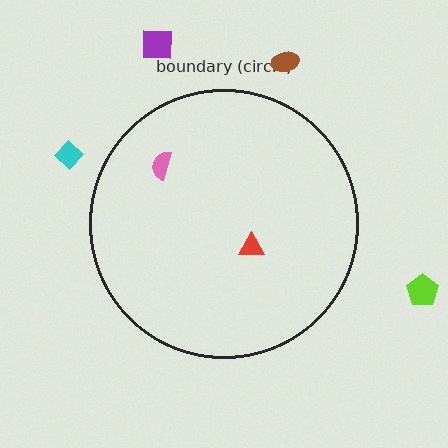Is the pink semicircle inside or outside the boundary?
Inside.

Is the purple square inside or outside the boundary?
Outside.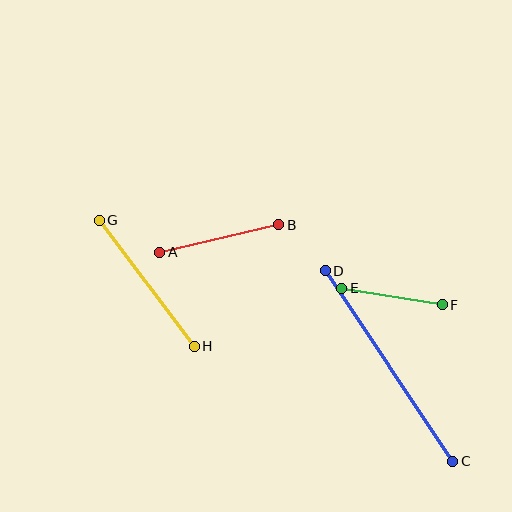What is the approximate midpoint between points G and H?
The midpoint is at approximately (147, 283) pixels.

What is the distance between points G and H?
The distance is approximately 158 pixels.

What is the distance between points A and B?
The distance is approximately 122 pixels.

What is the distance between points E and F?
The distance is approximately 102 pixels.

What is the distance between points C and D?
The distance is approximately 229 pixels.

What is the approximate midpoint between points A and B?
The midpoint is at approximately (219, 239) pixels.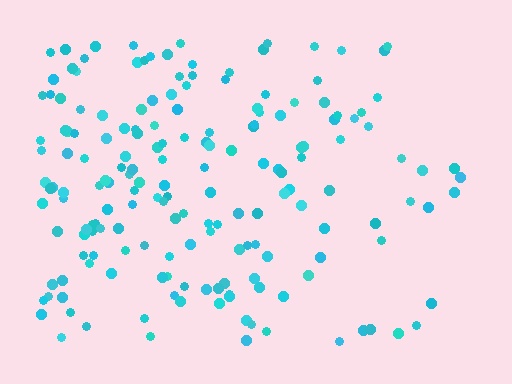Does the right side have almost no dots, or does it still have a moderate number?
Still a moderate number, just noticeably fewer than the left.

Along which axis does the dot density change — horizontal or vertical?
Horizontal.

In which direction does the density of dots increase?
From right to left, with the left side densest.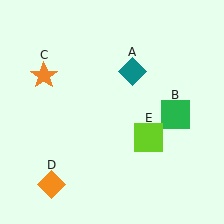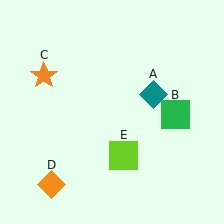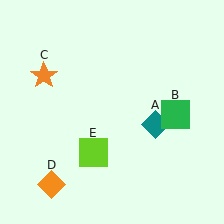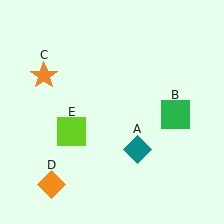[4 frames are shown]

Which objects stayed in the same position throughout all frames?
Green square (object B) and orange star (object C) and orange diamond (object D) remained stationary.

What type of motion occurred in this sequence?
The teal diamond (object A), lime square (object E) rotated clockwise around the center of the scene.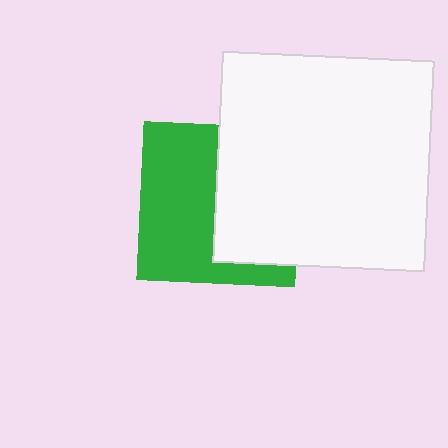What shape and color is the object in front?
The object in front is a white square.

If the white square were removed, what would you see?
You would see the complete green square.